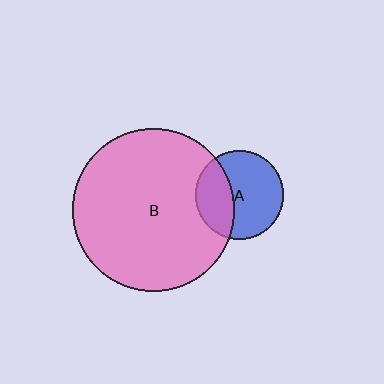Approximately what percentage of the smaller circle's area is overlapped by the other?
Approximately 35%.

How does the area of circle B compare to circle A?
Approximately 3.4 times.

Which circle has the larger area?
Circle B (pink).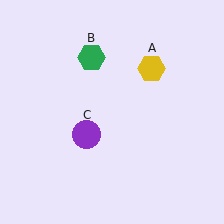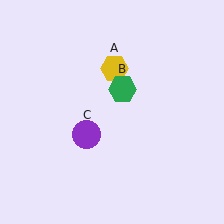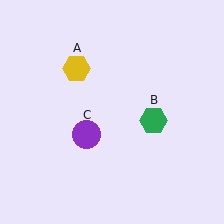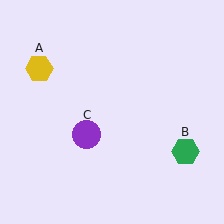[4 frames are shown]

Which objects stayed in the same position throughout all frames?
Purple circle (object C) remained stationary.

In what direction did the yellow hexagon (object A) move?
The yellow hexagon (object A) moved left.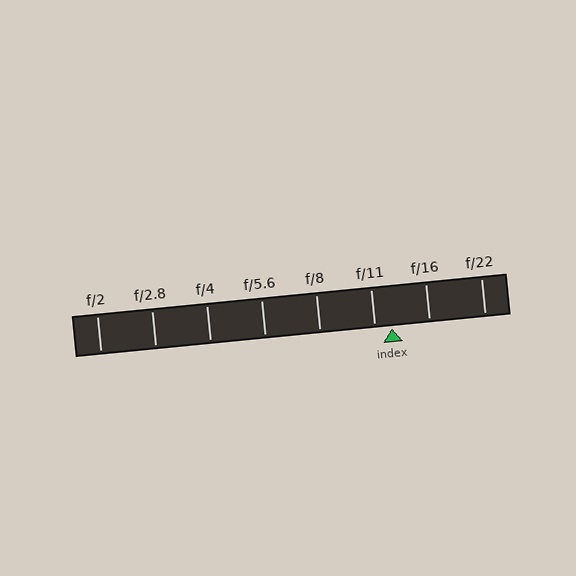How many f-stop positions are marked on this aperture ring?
There are 8 f-stop positions marked.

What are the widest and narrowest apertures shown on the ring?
The widest aperture shown is f/2 and the narrowest is f/22.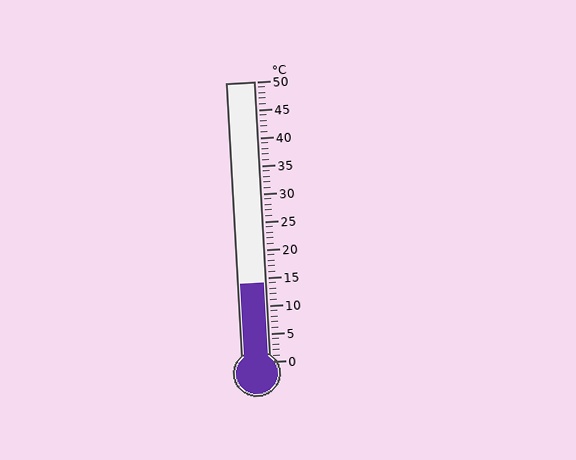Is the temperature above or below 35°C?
The temperature is below 35°C.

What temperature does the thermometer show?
The thermometer shows approximately 14°C.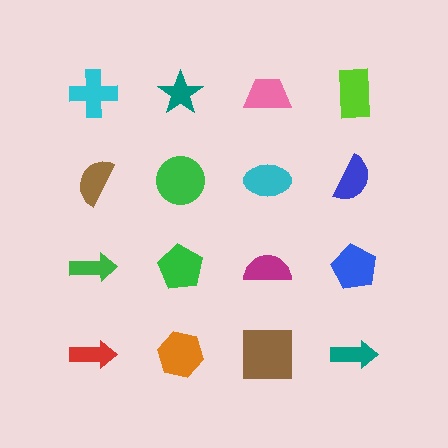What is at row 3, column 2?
A green pentagon.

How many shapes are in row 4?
4 shapes.